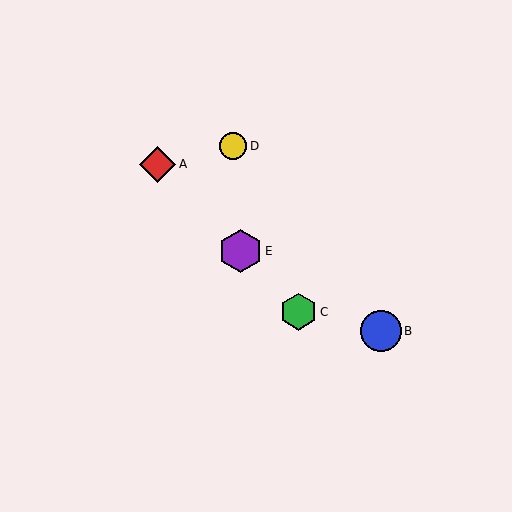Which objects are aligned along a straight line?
Objects A, C, E are aligned along a straight line.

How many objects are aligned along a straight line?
3 objects (A, C, E) are aligned along a straight line.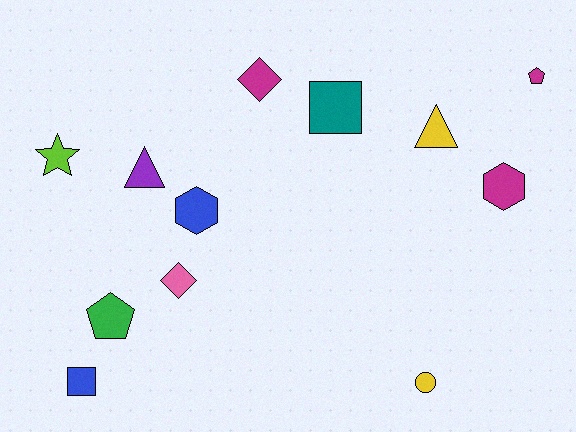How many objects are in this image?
There are 12 objects.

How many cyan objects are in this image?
There are no cyan objects.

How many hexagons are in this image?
There are 2 hexagons.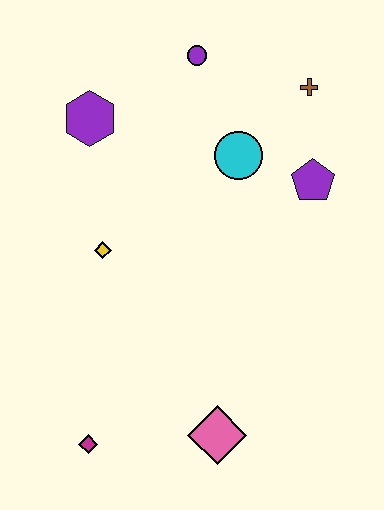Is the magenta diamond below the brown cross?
Yes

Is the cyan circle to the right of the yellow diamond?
Yes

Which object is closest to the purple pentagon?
The cyan circle is closest to the purple pentagon.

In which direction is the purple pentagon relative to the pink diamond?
The purple pentagon is above the pink diamond.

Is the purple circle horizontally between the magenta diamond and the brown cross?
Yes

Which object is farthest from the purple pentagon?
The magenta diamond is farthest from the purple pentagon.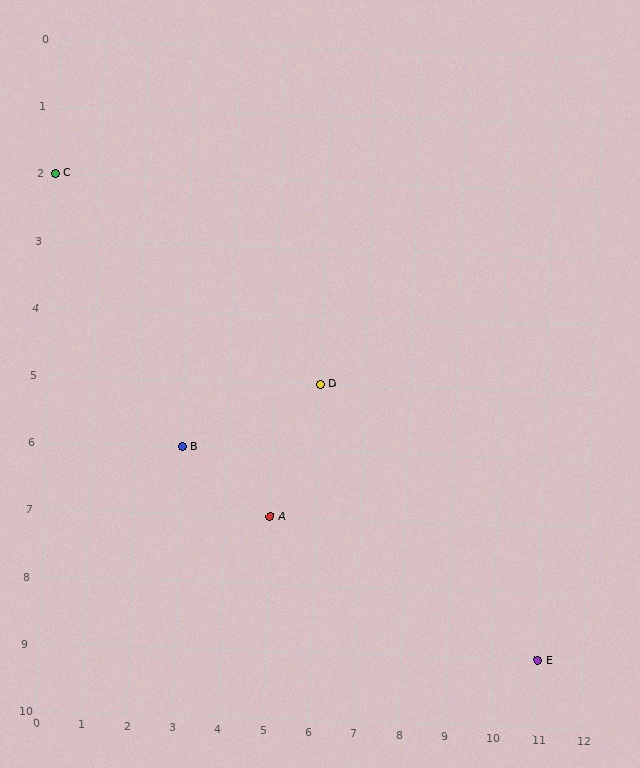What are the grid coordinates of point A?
Point A is at grid coordinates (5, 7).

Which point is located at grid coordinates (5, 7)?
Point A is at (5, 7).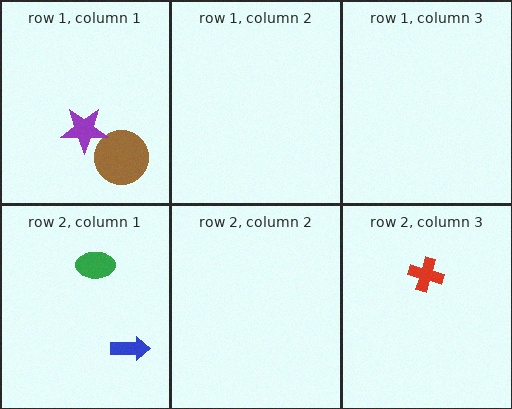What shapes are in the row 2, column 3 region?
The red cross.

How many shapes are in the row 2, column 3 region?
1.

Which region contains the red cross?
The row 2, column 3 region.